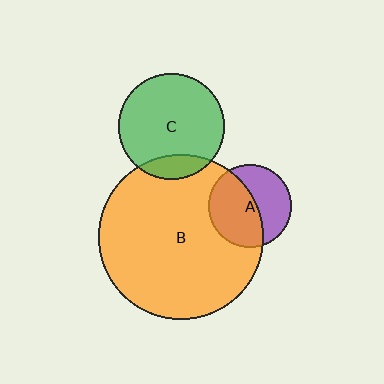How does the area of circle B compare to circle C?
Approximately 2.4 times.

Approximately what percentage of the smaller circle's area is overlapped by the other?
Approximately 55%.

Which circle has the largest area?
Circle B (orange).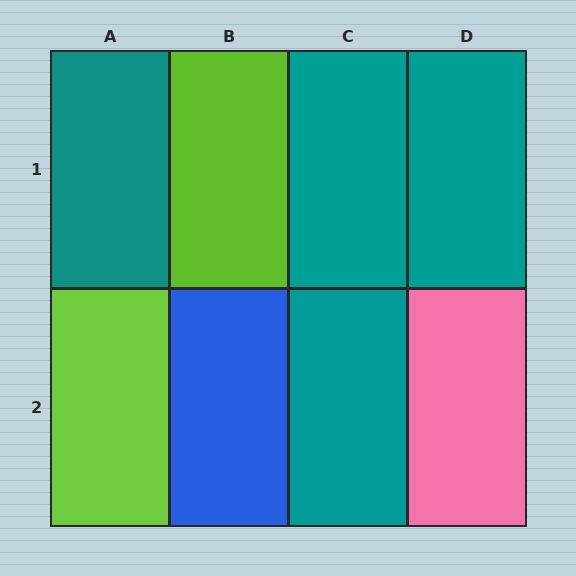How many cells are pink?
1 cell is pink.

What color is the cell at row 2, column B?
Blue.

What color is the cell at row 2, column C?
Teal.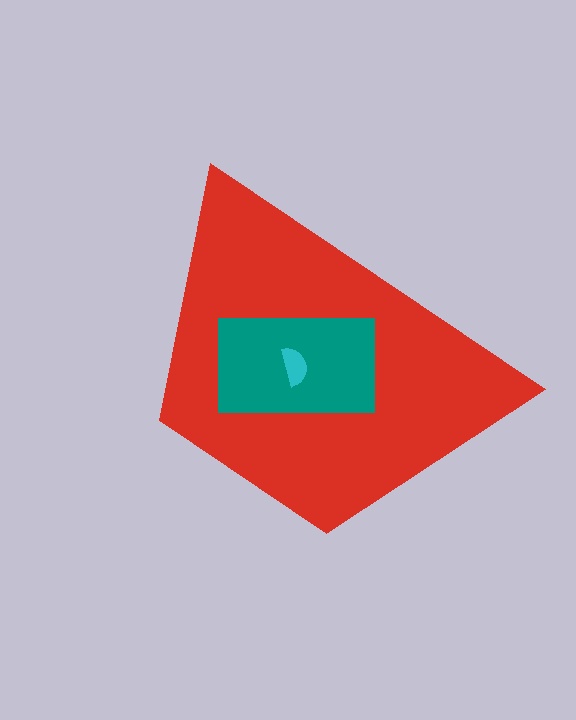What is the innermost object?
The cyan semicircle.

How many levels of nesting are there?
3.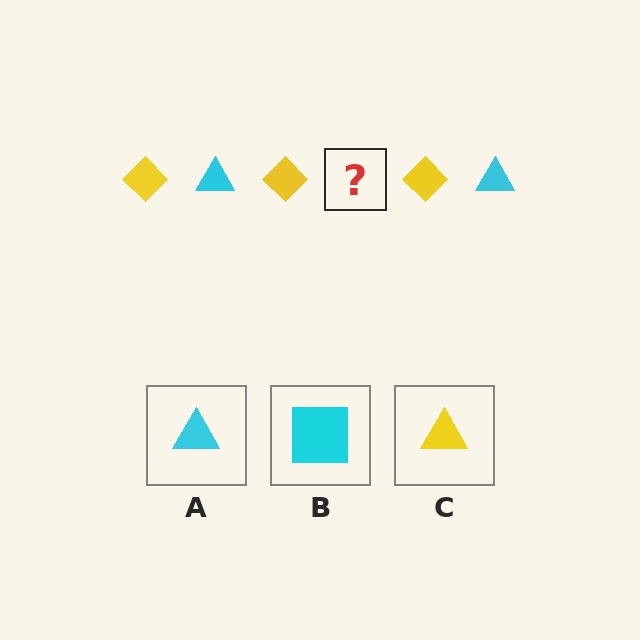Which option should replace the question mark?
Option A.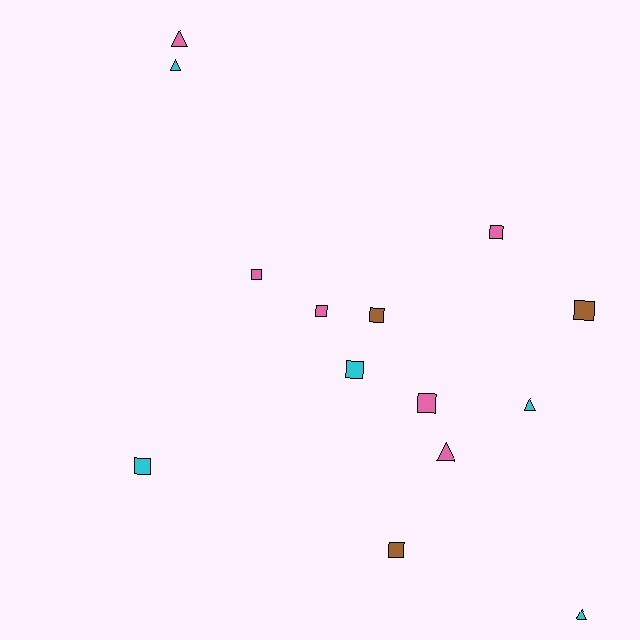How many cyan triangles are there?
There are 3 cyan triangles.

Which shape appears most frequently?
Square, with 9 objects.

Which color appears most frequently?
Pink, with 6 objects.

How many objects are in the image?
There are 14 objects.